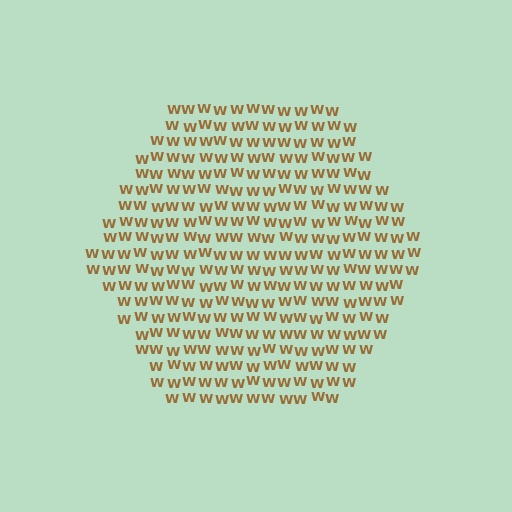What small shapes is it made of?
It is made of small letter W's.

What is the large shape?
The large shape is a hexagon.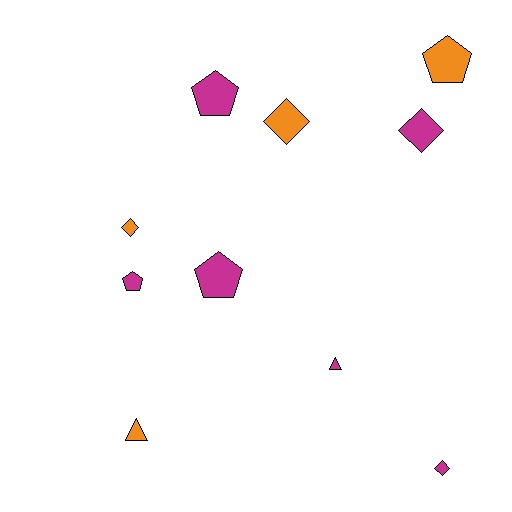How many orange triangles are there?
There is 1 orange triangle.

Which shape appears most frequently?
Pentagon, with 4 objects.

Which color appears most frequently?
Magenta, with 6 objects.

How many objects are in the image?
There are 10 objects.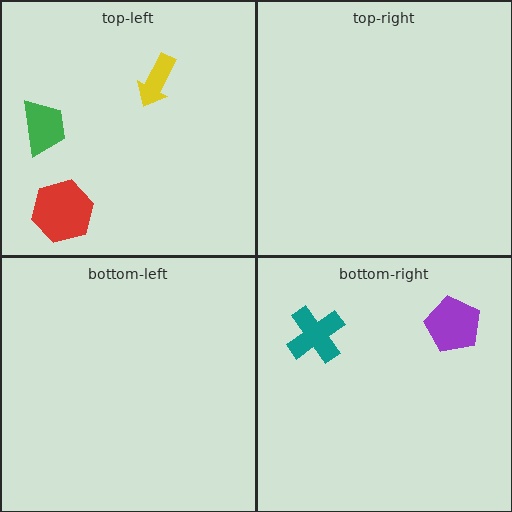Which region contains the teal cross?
The bottom-right region.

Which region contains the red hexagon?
The top-left region.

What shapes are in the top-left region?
The green trapezoid, the yellow arrow, the red hexagon.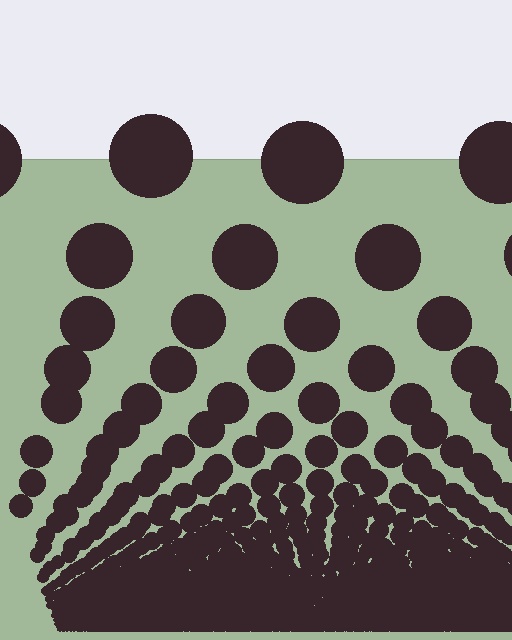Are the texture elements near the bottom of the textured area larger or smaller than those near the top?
Smaller. The gradient is inverted — elements near the bottom are smaller and denser.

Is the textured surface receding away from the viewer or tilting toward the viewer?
The surface appears to tilt toward the viewer. Texture elements get larger and sparser toward the top.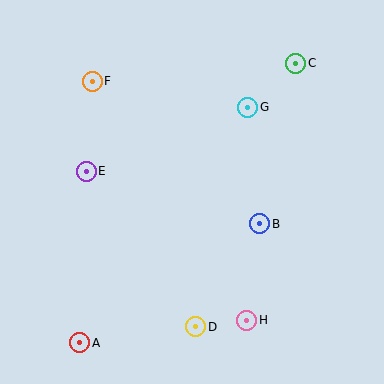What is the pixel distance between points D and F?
The distance between D and F is 267 pixels.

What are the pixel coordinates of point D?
Point D is at (196, 327).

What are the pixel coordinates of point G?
Point G is at (248, 107).